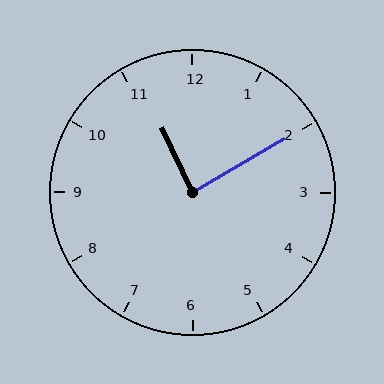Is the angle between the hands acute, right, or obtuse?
It is right.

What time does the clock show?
11:10.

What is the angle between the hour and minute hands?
Approximately 85 degrees.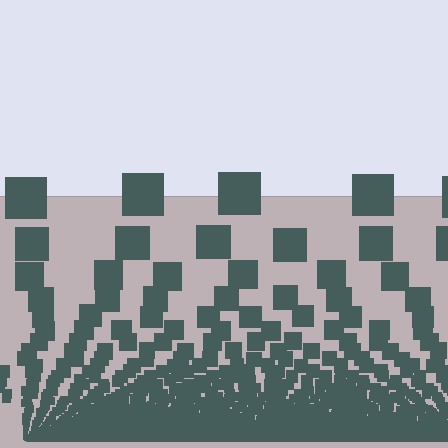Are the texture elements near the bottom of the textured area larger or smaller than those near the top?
Smaller. The gradient is inverted — elements near the bottom are smaller and denser.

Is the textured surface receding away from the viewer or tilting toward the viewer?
The surface appears to tilt toward the viewer. Texture elements get larger and sparser toward the top.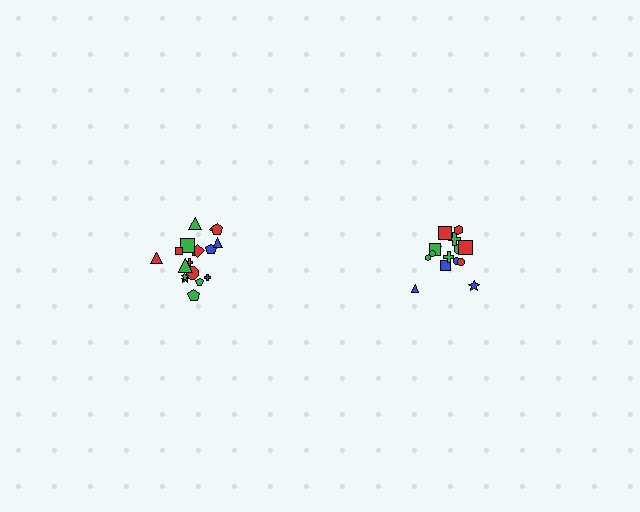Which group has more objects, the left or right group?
The left group.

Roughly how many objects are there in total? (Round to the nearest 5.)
Roughly 35 objects in total.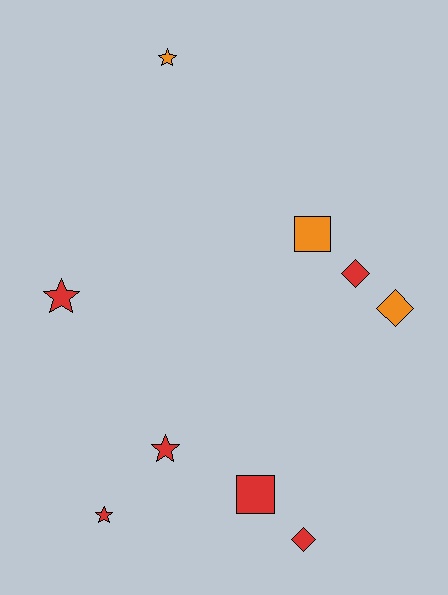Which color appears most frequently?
Red, with 6 objects.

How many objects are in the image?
There are 9 objects.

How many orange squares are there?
There is 1 orange square.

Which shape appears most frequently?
Star, with 4 objects.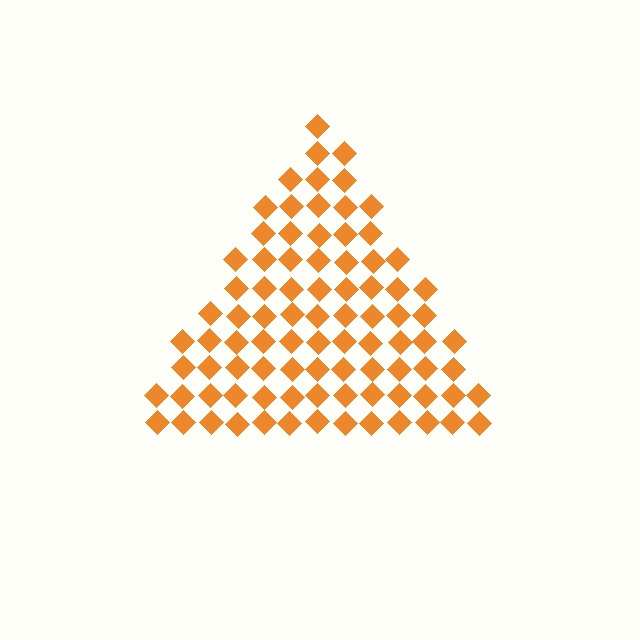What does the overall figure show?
The overall figure shows a triangle.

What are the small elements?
The small elements are diamonds.